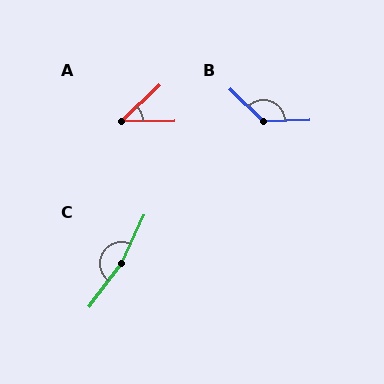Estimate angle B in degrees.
Approximately 134 degrees.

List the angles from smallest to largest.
A (43°), B (134°), C (168°).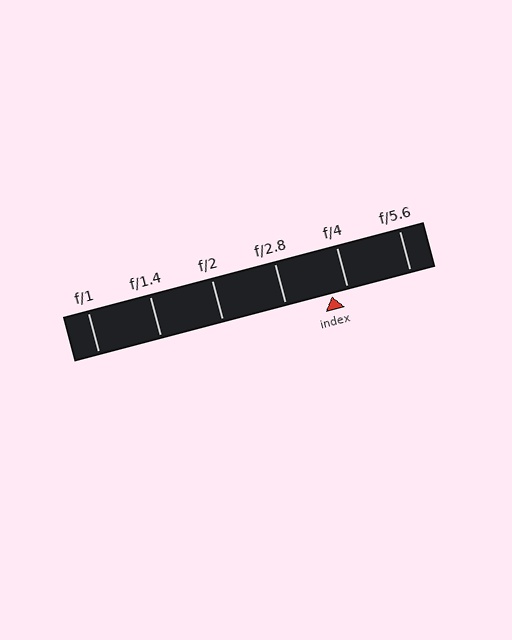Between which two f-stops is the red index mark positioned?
The index mark is between f/2.8 and f/4.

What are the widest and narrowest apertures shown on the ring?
The widest aperture shown is f/1 and the narrowest is f/5.6.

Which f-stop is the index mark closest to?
The index mark is closest to f/4.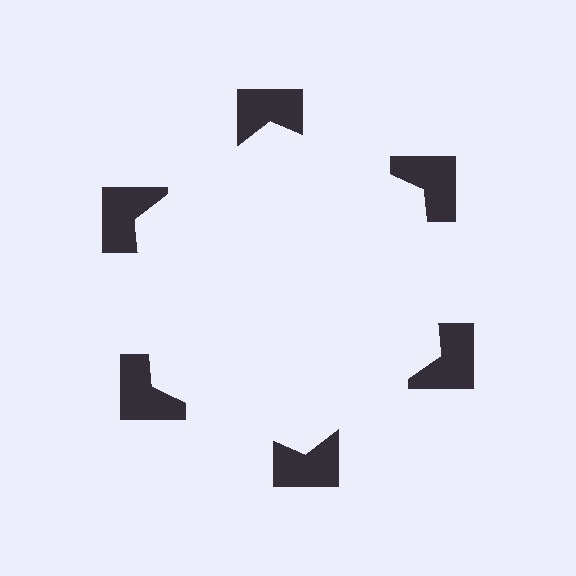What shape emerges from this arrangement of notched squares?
An illusory hexagon — its edges are inferred from the aligned wedge cuts in the notched squares, not physically drawn.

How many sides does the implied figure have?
6 sides.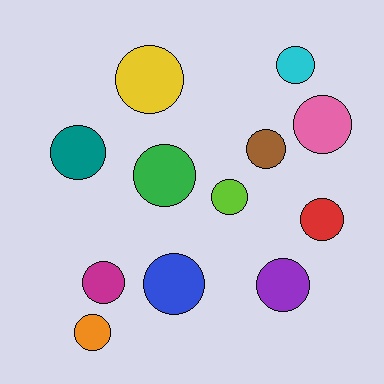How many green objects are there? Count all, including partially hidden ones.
There is 1 green object.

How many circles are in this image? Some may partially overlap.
There are 12 circles.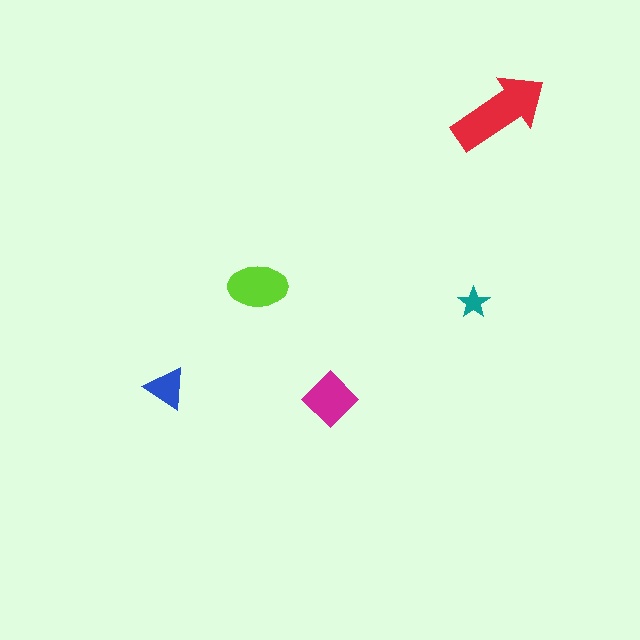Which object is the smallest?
The teal star.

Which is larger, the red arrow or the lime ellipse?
The red arrow.